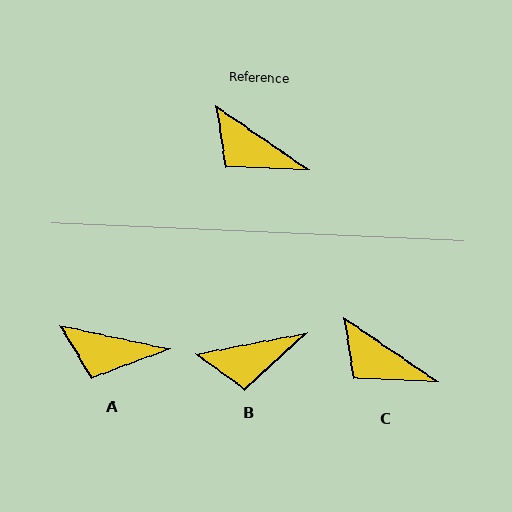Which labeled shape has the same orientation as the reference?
C.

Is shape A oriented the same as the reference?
No, it is off by about 22 degrees.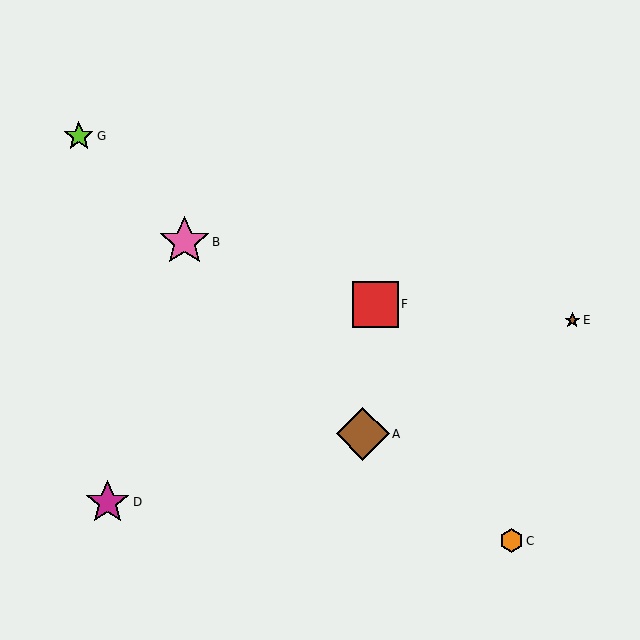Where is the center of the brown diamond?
The center of the brown diamond is at (363, 434).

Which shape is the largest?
The brown diamond (labeled A) is the largest.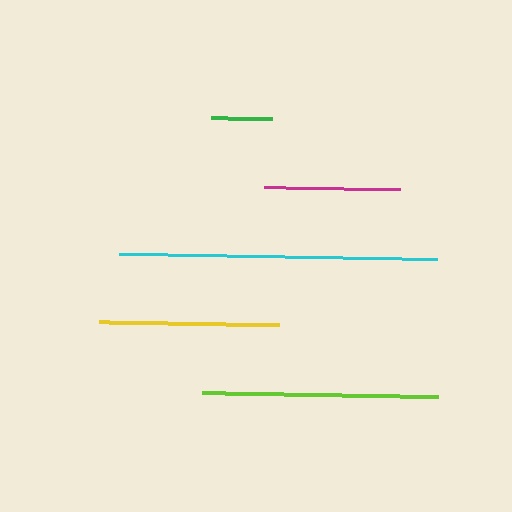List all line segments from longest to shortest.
From longest to shortest: cyan, lime, yellow, magenta, green.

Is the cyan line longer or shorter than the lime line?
The cyan line is longer than the lime line.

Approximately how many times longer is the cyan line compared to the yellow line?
The cyan line is approximately 1.8 times the length of the yellow line.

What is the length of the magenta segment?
The magenta segment is approximately 136 pixels long.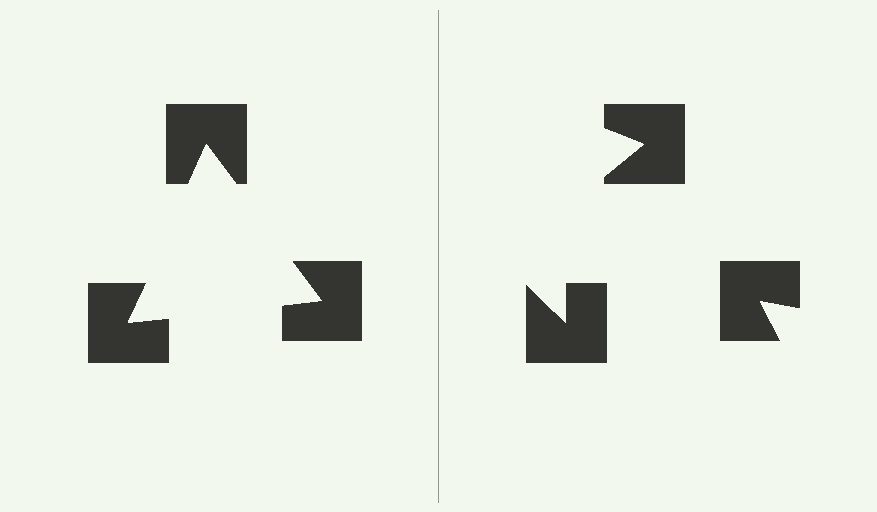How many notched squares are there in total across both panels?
6 — 3 on each side.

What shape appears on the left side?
An illusory triangle.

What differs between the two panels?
The notched squares are positioned identically on both sides; only the wedge orientations differ. On the left they align to a triangle; on the right they are misaligned.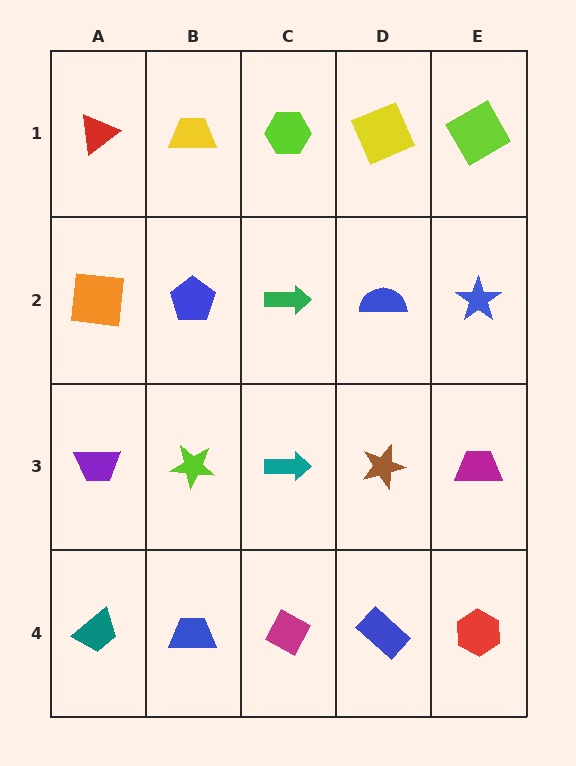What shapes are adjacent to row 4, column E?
A magenta trapezoid (row 3, column E), a blue rectangle (row 4, column D).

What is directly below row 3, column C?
A magenta diamond.